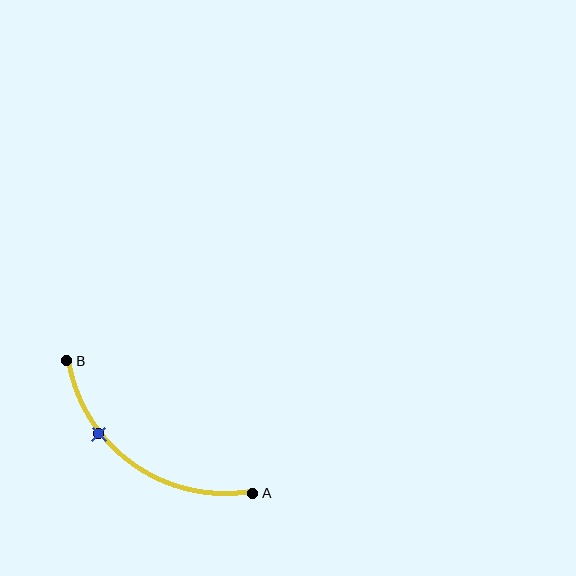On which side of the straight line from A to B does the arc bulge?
The arc bulges below and to the left of the straight line connecting A and B.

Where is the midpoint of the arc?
The arc midpoint is the point on the curve farthest from the straight line joining A and B. It sits below and to the left of that line.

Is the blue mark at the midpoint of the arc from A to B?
No. The blue mark lies on the arc but is closer to endpoint B. The arc midpoint would be at the point on the curve equidistant along the arc from both A and B.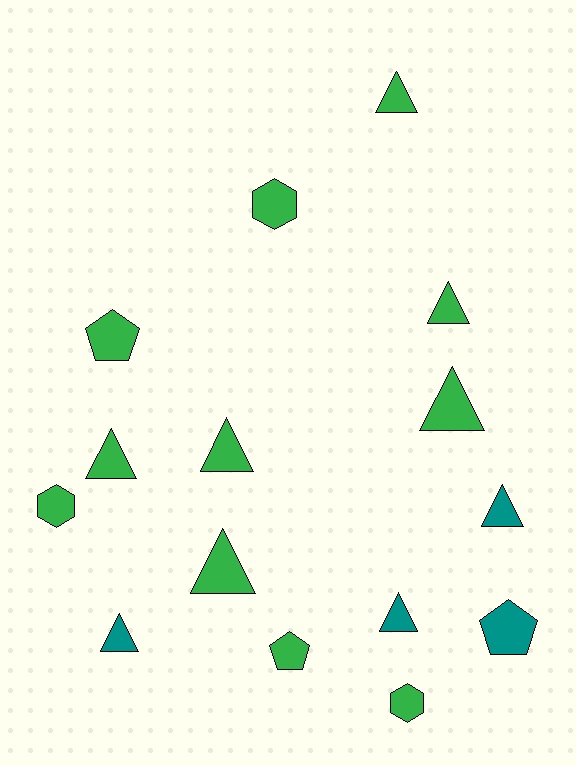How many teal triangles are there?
There are 3 teal triangles.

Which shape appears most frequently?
Triangle, with 9 objects.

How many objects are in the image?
There are 15 objects.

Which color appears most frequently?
Green, with 11 objects.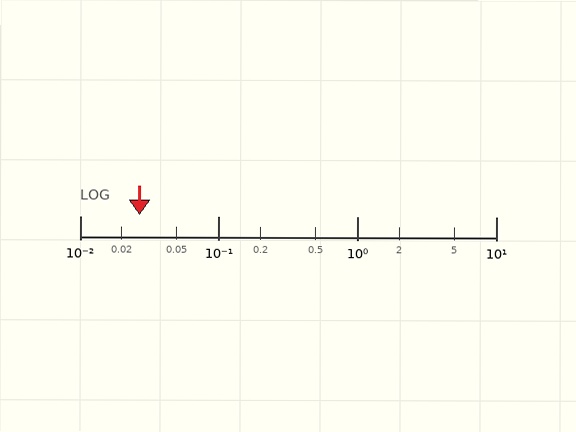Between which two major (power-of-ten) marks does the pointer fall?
The pointer is between 0.01 and 0.1.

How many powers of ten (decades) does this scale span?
The scale spans 3 decades, from 0.01 to 10.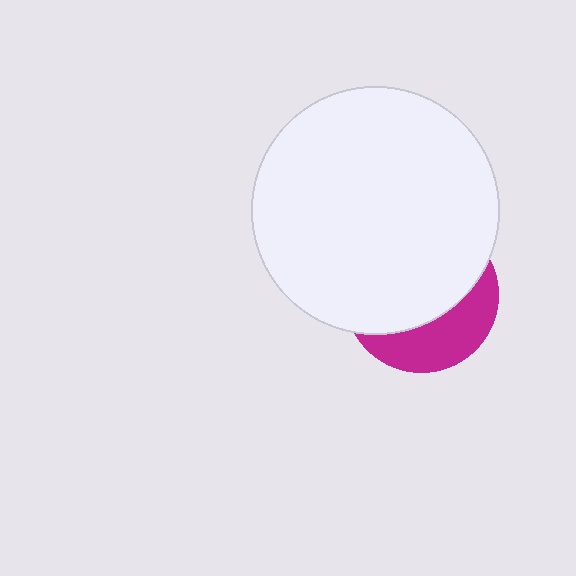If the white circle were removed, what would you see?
You would see the complete magenta circle.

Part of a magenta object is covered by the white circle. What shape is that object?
It is a circle.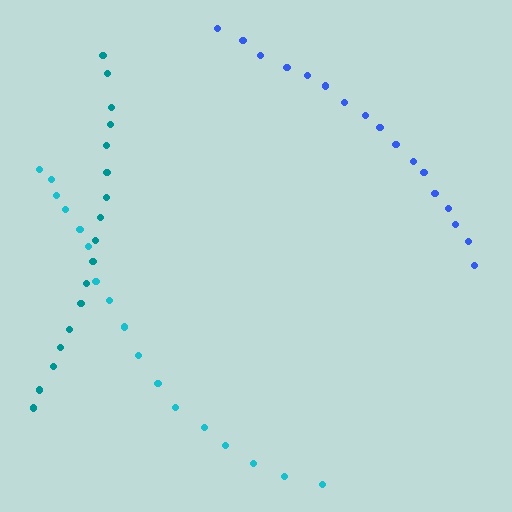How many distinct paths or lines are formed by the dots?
There are 3 distinct paths.